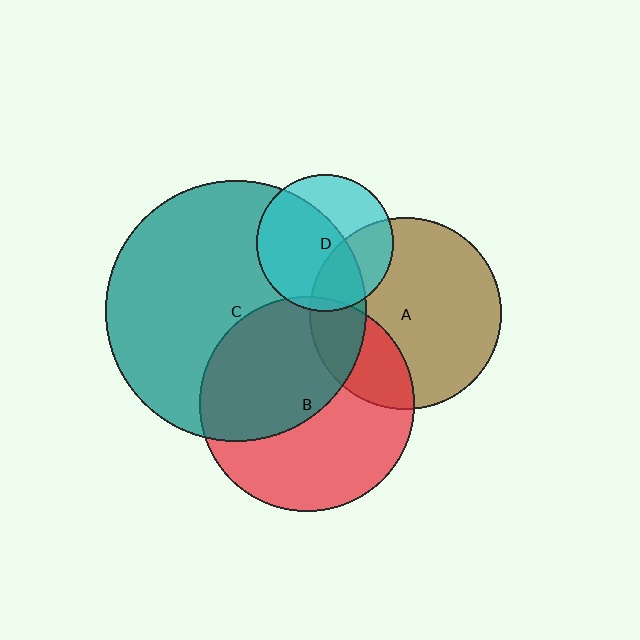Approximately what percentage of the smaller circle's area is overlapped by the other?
Approximately 20%.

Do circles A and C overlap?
Yes.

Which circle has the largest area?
Circle C (teal).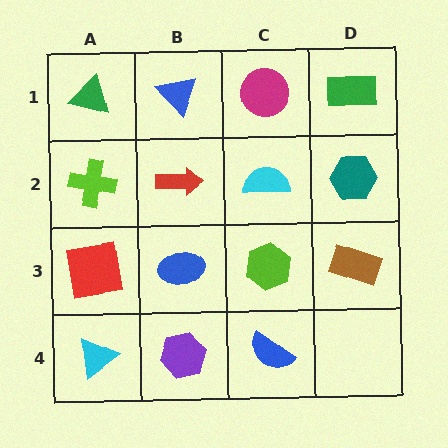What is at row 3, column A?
A red square.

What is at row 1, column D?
A green rectangle.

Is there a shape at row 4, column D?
No, that cell is empty.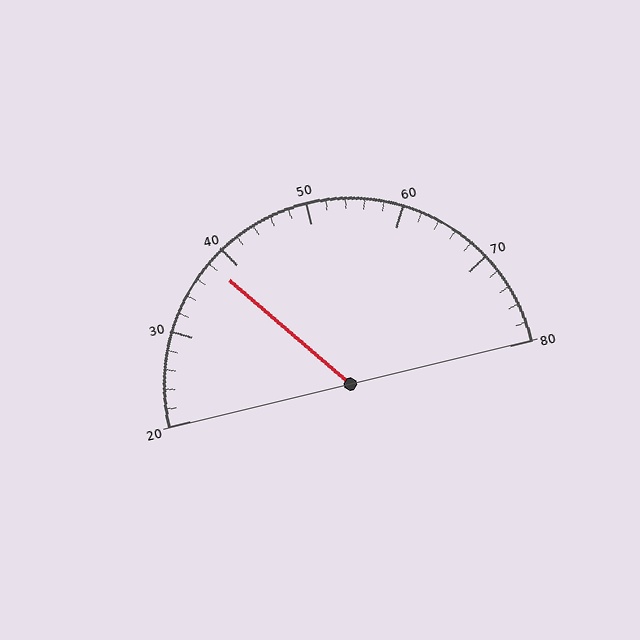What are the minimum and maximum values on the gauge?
The gauge ranges from 20 to 80.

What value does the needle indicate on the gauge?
The needle indicates approximately 38.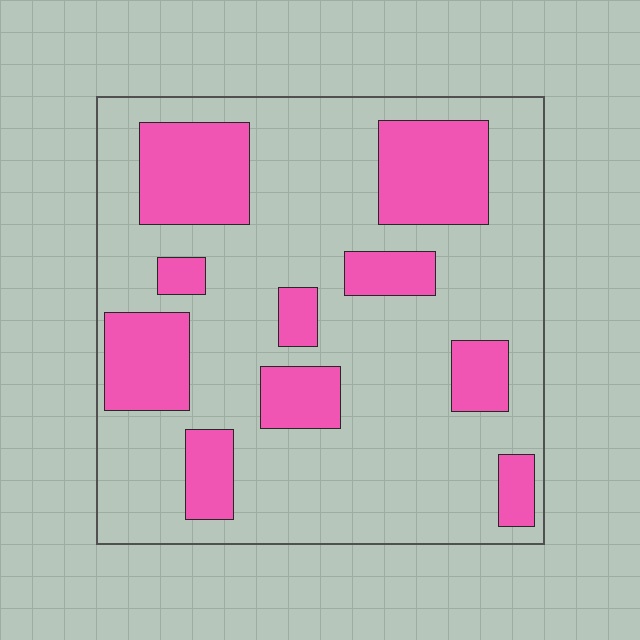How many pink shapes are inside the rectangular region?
10.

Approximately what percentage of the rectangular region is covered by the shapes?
Approximately 30%.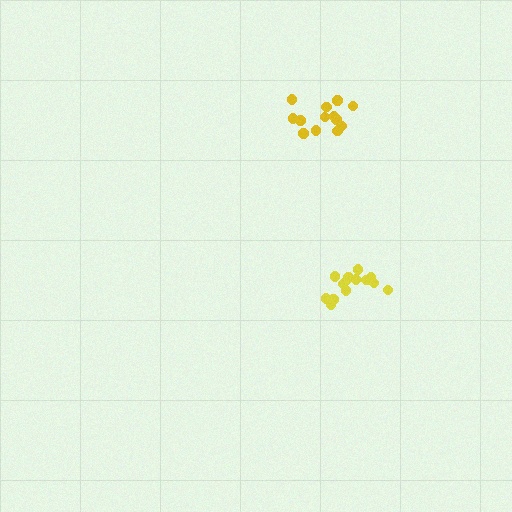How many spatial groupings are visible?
There are 2 spatial groupings.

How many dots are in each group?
Group 1: 13 dots, Group 2: 14 dots (27 total).